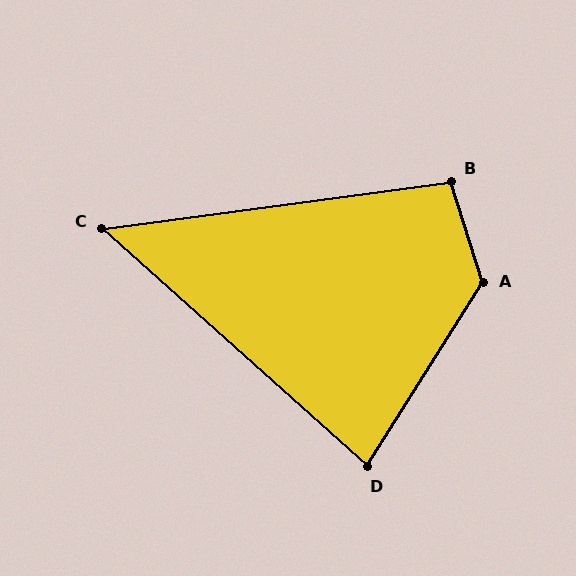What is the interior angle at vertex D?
Approximately 80 degrees (acute).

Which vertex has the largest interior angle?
A, at approximately 130 degrees.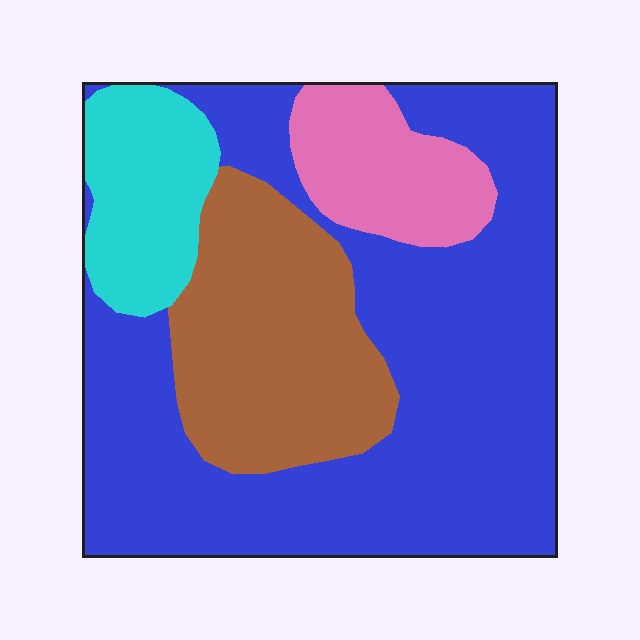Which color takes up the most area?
Blue, at roughly 55%.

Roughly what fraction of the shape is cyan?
Cyan covers 11% of the shape.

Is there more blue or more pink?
Blue.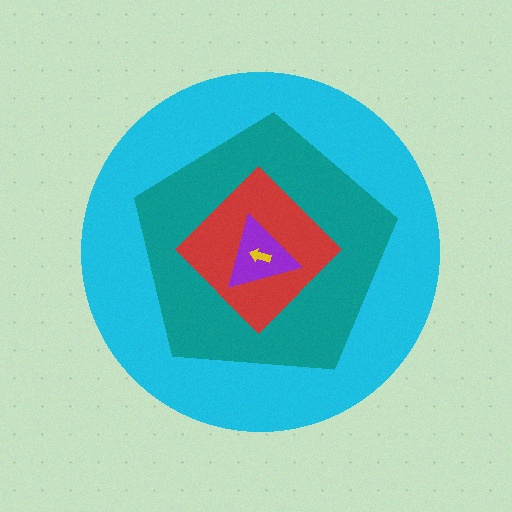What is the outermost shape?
The cyan circle.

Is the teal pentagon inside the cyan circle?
Yes.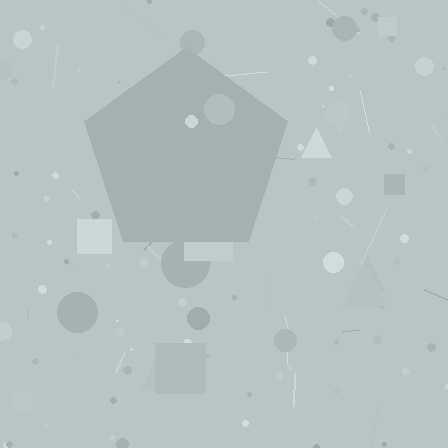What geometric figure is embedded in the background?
A pentagon is embedded in the background.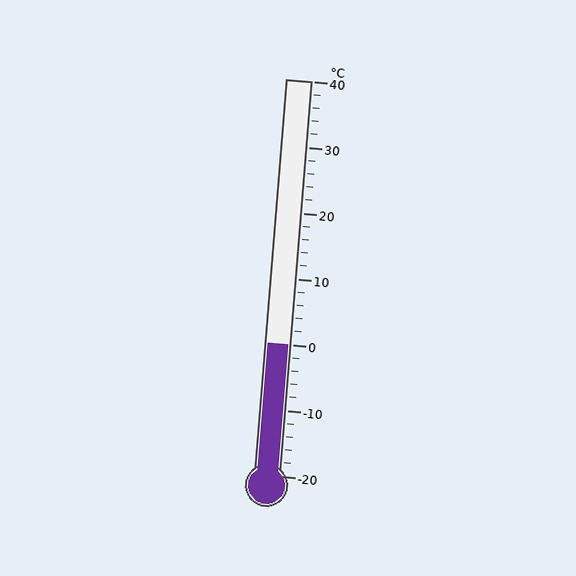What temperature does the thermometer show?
The thermometer shows approximately 0°C.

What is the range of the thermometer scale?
The thermometer scale ranges from -20°C to 40°C.